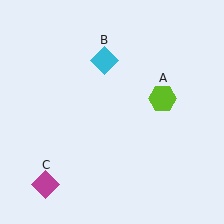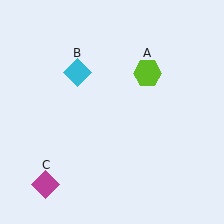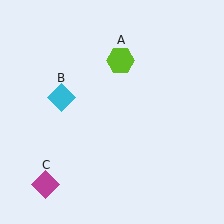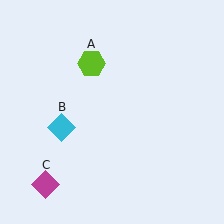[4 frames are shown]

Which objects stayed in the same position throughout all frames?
Magenta diamond (object C) remained stationary.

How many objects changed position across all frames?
2 objects changed position: lime hexagon (object A), cyan diamond (object B).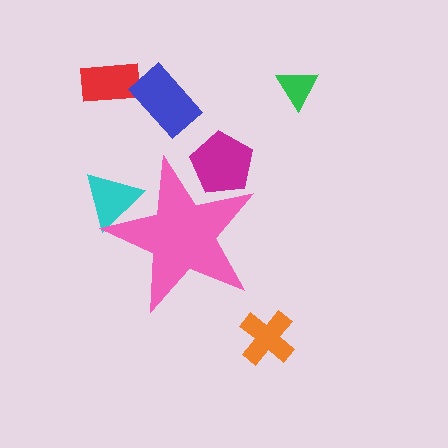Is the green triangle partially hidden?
No, the green triangle is fully visible.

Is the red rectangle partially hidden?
No, the red rectangle is fully visible.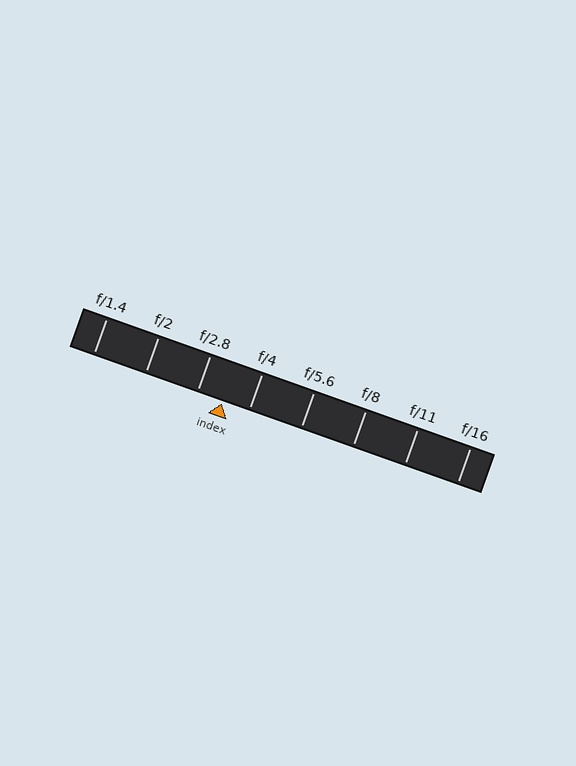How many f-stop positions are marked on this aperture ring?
There are 8 f-stop positions marked.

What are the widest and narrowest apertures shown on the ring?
The widest aperture shown is f/1.4 and the narrowest is f/16.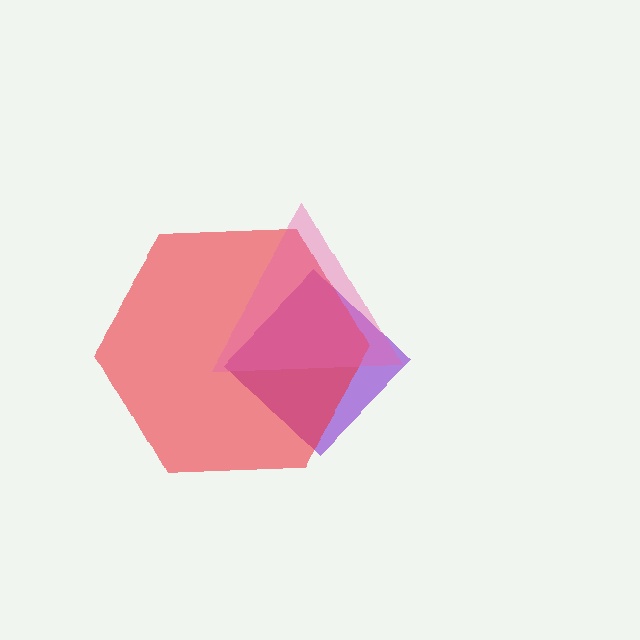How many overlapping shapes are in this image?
There are 3 overlapping shapes in the image.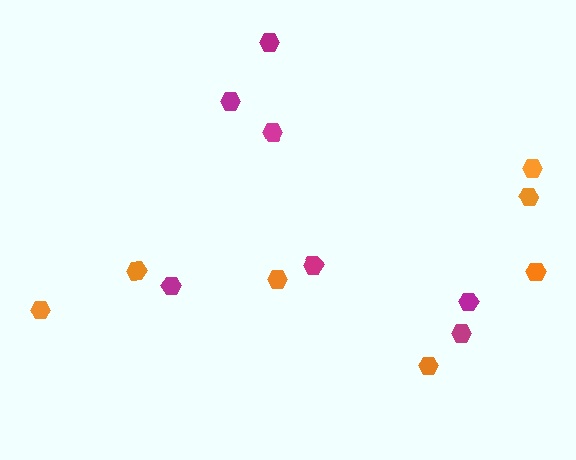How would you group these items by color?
There are 2 groups: one group of magenta hexagons (7) and one group of orange hexagons (7).